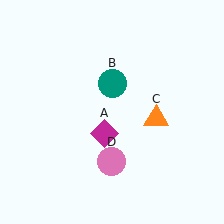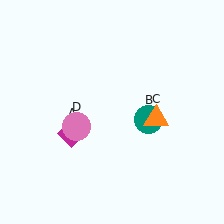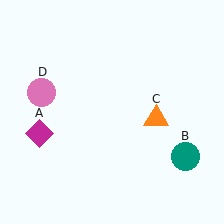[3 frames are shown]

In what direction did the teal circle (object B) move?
The teal circle (object B) moved down and to the right.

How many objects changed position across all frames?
3 objects changed position: magenta diamond (object A), teal circle (object B), pink circle (object D).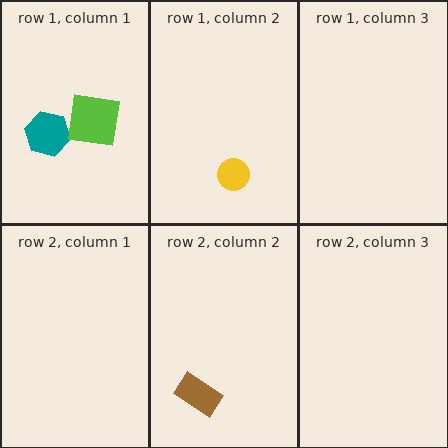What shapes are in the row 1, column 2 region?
The yellow circle.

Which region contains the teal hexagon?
The row 1, column 1 region.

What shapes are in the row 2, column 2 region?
The brown rectangle.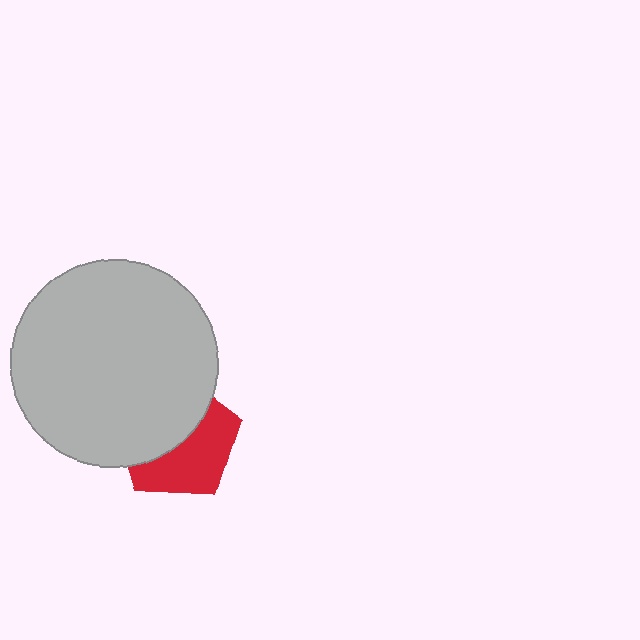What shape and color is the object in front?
The object in front is a light gray circle.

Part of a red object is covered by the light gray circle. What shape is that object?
It is a pentagon.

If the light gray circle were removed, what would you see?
You would see the complete red pentagon.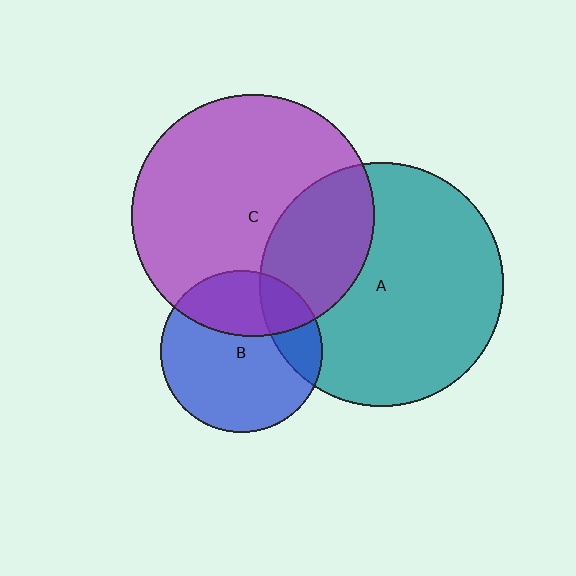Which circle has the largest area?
Circle A (teal).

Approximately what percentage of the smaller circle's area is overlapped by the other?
Approximately 30%.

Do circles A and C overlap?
Yes.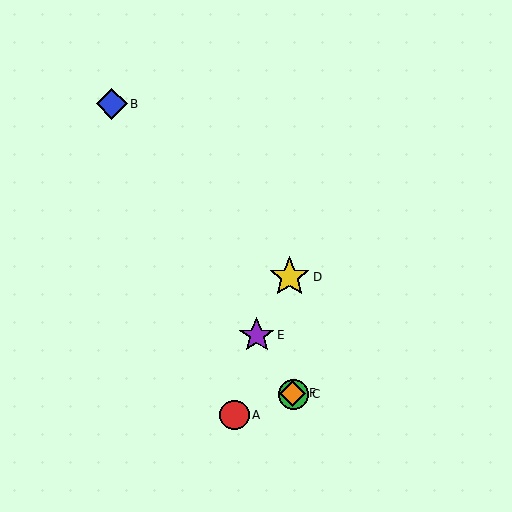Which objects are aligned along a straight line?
Objects B, C, E, F are aligned along a straight line.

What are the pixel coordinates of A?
Object A is at (235, 415).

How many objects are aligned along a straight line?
4 objects (B, C, E, F) are aligned along a straight line.